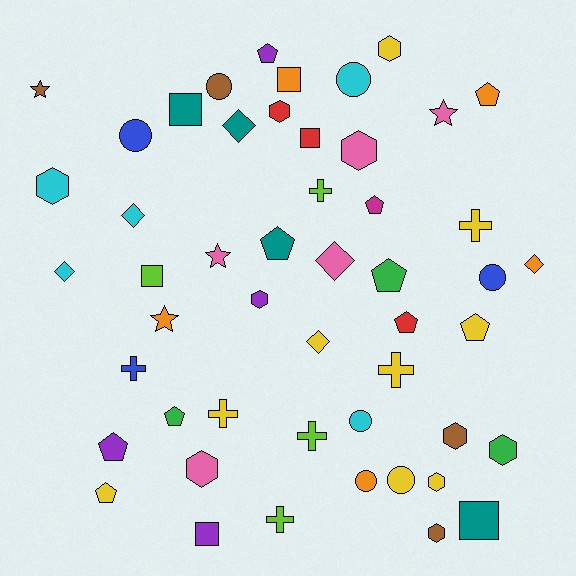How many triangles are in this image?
There are no triangles.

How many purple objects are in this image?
There are 4 purple objects.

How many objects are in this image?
There are 50 objects.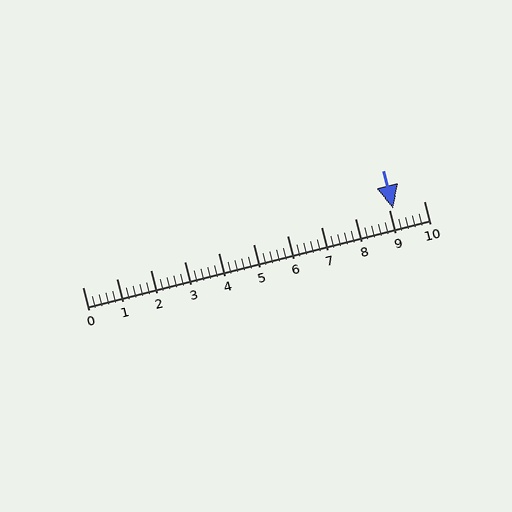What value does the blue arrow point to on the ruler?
The blue arrow points to approximately 9.1.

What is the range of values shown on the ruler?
The ruler shows values from 0 to 10.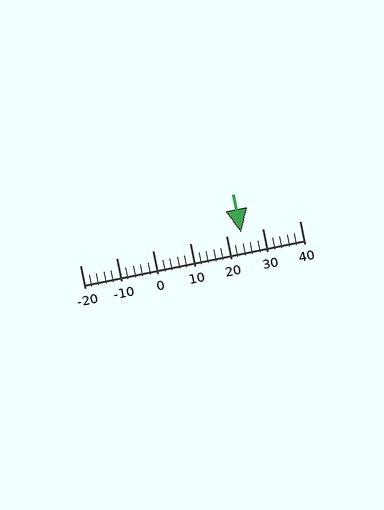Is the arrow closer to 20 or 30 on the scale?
The arrow is closer to 20.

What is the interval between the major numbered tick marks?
The major tick marks are spaced 10 units apart.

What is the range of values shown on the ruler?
The ruler shows values from -20 to 40.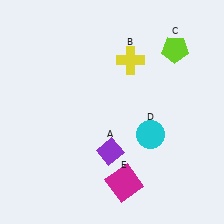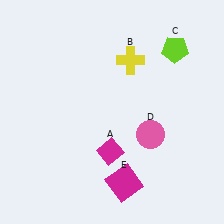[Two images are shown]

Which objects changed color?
A changed from purple to magenta. D changed from cyan to pink.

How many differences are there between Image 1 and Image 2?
There are 2 differences between the two images.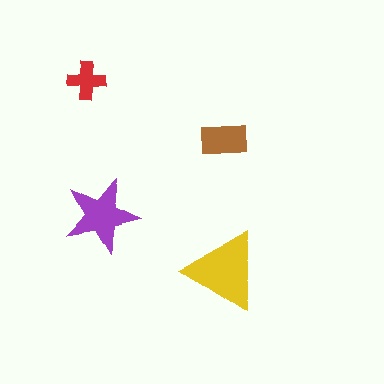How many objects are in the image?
There are 4 objects in the image.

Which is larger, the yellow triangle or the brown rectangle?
The yellow triangle.